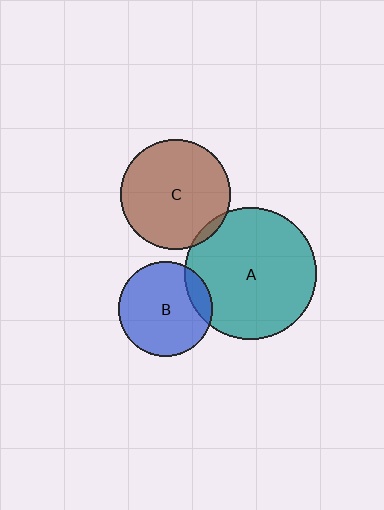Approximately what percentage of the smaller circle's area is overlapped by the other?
Approximately 15%.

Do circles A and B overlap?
Yes.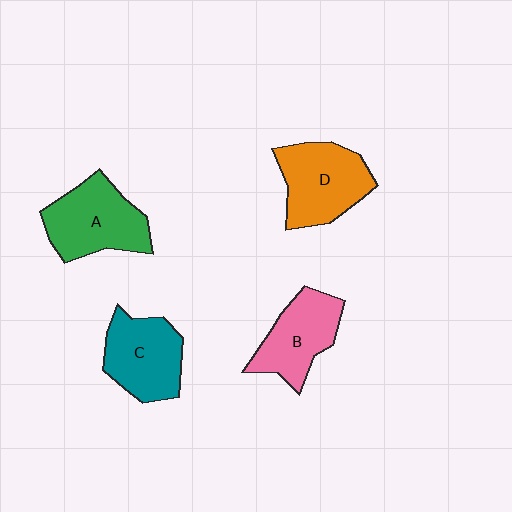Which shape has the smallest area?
Shape B (pink).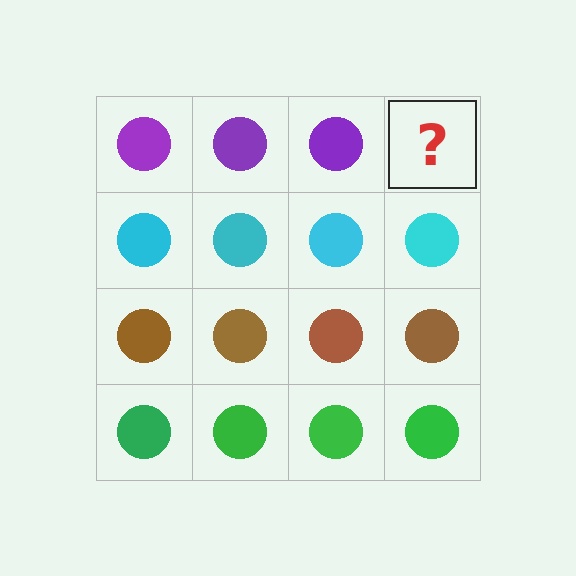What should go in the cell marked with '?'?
The missing cell should contain a purple circle.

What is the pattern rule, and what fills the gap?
The rule is that each row has a consistent color. The gap should be filled with a purple circle.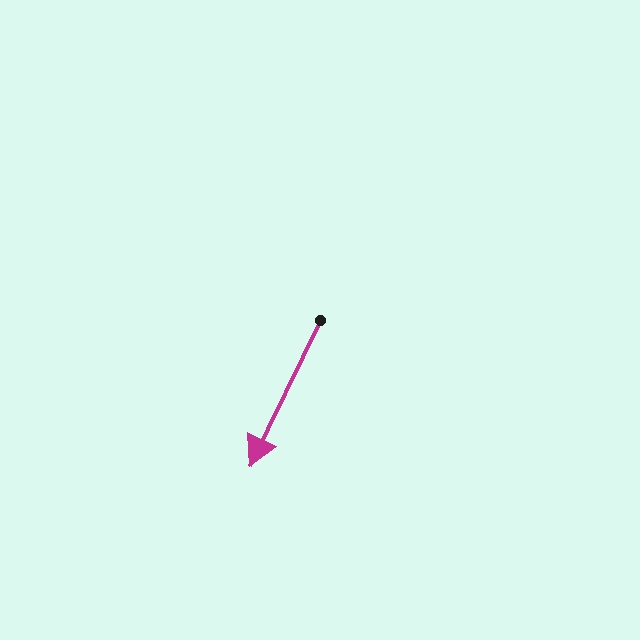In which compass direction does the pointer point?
Southwest.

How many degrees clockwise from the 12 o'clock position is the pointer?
Approximately 206 degrees.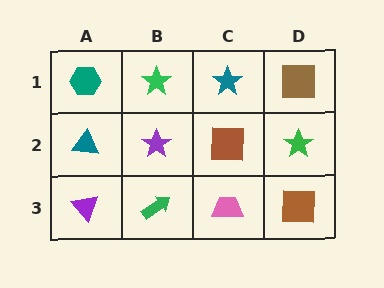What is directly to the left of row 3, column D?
A pink trapezoid.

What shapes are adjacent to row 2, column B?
A green star (row 1, column B), a green arrow (row 3, column B), a teal triangle (row 2, column A), a brown square (row 2, column C).